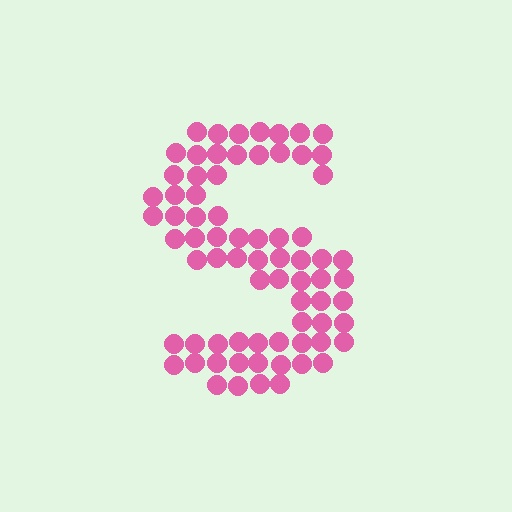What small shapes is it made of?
It is made of small circles.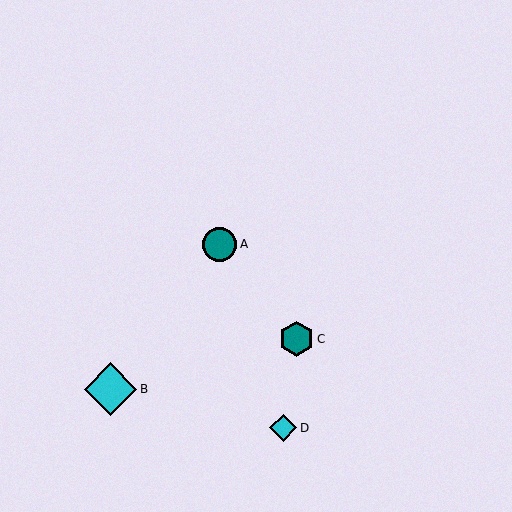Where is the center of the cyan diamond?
The center of the cyan diamond is at (110, 389).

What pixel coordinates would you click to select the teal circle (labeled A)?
Click at (219, 244) to select the teal circle A.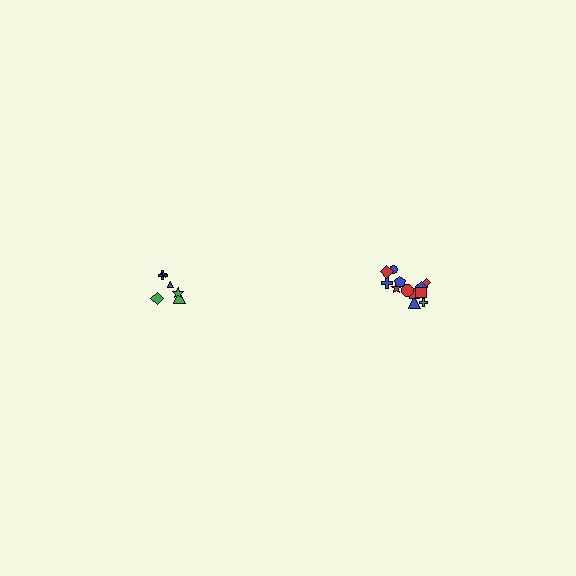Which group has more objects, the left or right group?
The right group.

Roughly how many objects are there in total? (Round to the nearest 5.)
Roughly 20 objects in total.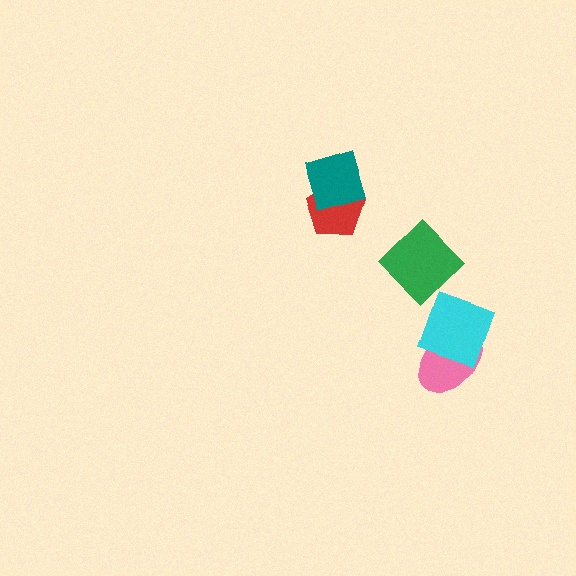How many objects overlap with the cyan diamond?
2 objects overlap with the cyan diamond.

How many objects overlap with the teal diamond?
1 object overlaps with the teal diamond.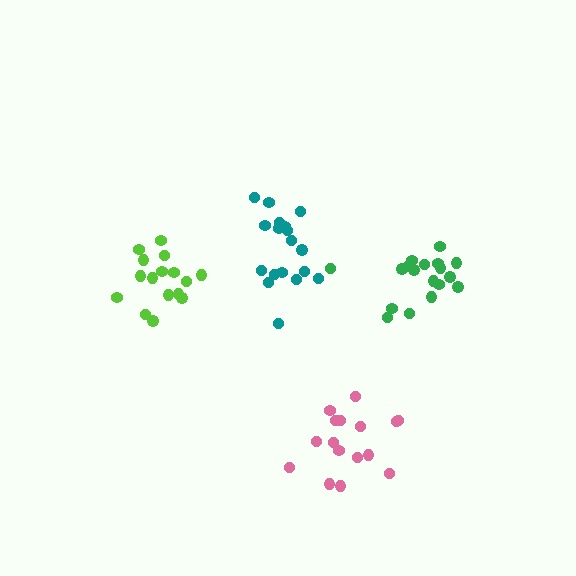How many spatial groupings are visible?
There are 4 spatial groupings.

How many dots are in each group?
Group 1: 18 dots, Group 2: 16 dots, Group 3: 18 dots, Group 4: 16 dots (68 total).